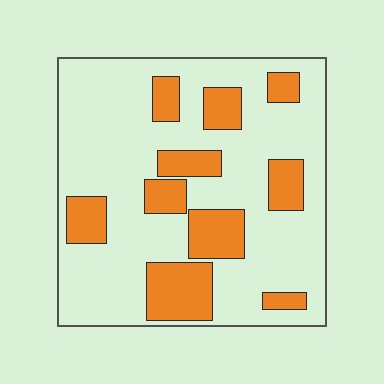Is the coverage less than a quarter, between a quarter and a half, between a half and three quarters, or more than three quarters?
Between a quarter and a half.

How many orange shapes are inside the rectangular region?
10.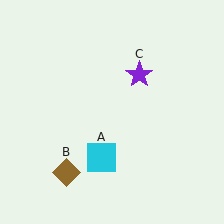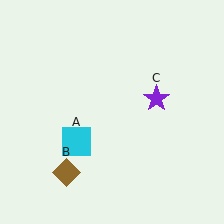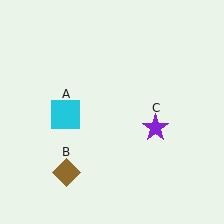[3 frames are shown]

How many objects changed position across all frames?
2 objects changed position: cyan square (object A), purple star (object C).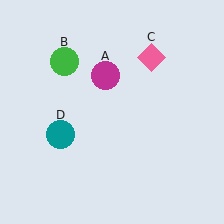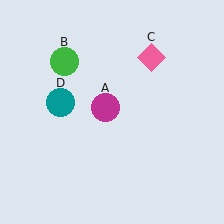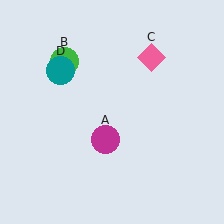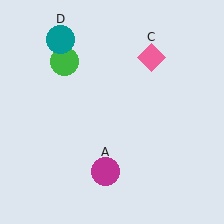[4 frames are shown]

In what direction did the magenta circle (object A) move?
The magenta circle (object A) moved down.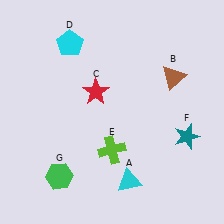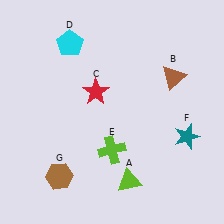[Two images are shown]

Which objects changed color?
A changed from cyan to lime. G changed from green to brown.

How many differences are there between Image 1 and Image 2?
There are 2 differences between the two images.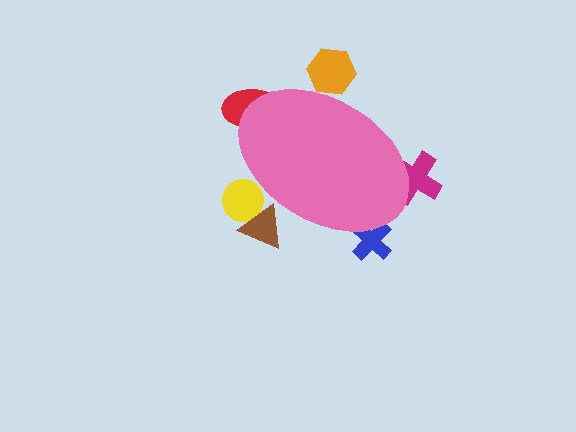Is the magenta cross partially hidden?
Yes, the magenta cross is partially hidden behind the pink ellipse.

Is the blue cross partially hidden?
Yes, the blue cross is partially hidden behind the pink ellipse.